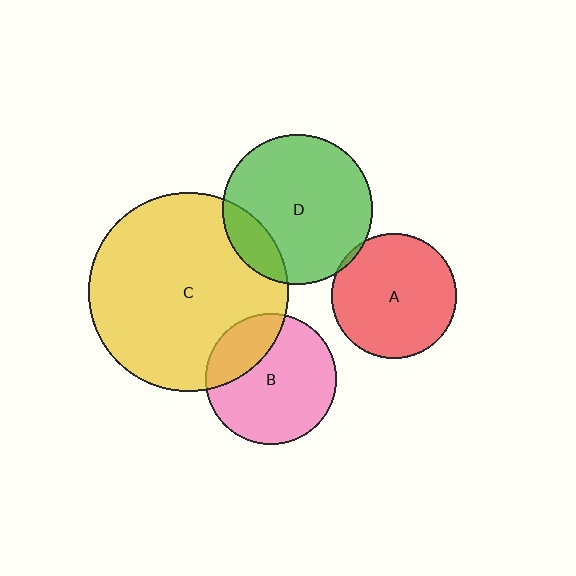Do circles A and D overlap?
Yes.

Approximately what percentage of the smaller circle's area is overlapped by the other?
Approximately 5%.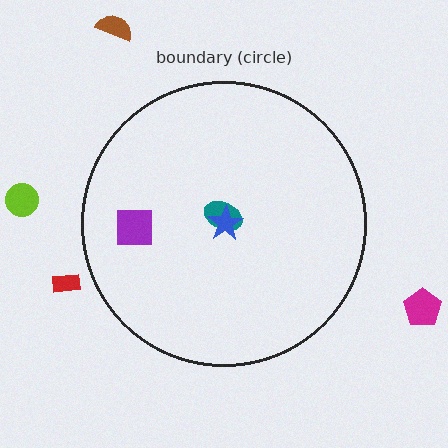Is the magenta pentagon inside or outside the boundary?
Outside.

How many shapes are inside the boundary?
3 inside, 4 outside.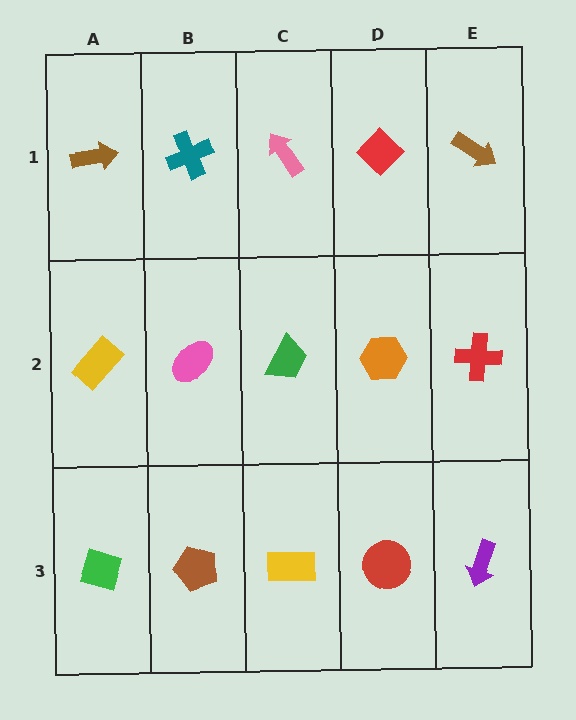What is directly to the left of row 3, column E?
A red circle.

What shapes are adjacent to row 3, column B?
A pink ellipse (row 2, column B), a green diamond (row 3, column A), a yellow rectangle (row 3, column C).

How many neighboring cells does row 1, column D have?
3.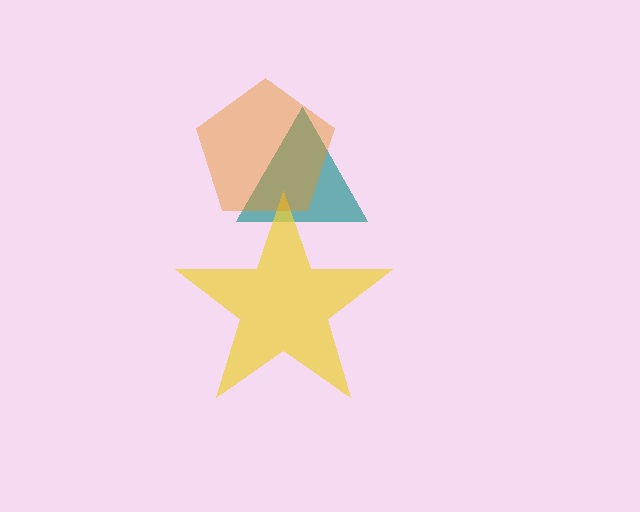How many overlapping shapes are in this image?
There are 3 overlapping shapes in the image.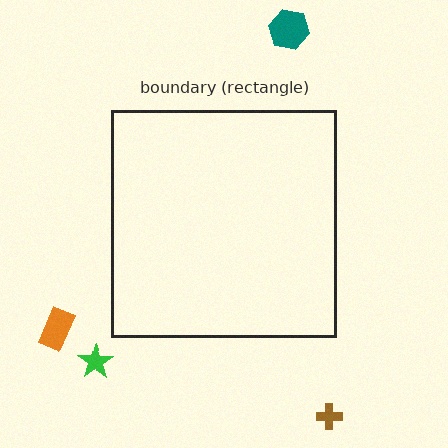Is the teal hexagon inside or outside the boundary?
Outside.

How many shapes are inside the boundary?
0 inside, 4 outside.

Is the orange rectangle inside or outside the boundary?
Outside.